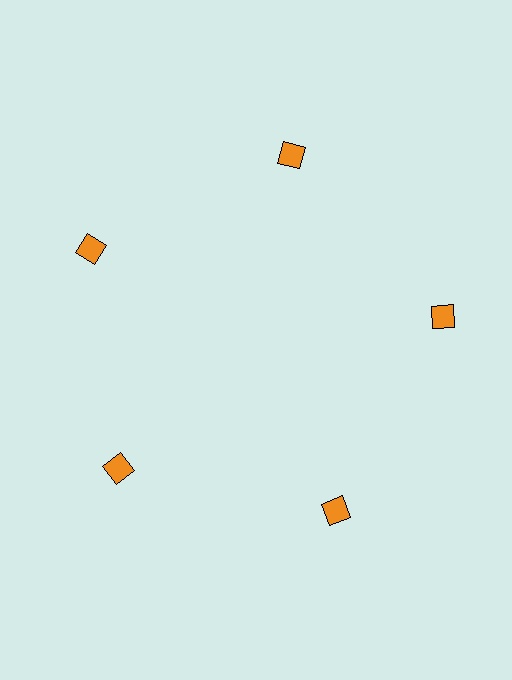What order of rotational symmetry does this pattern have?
This pattern has 5-fold rotational symmetry.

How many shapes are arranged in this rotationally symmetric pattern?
There are 5 shapes, arranged in 5 groups of 1.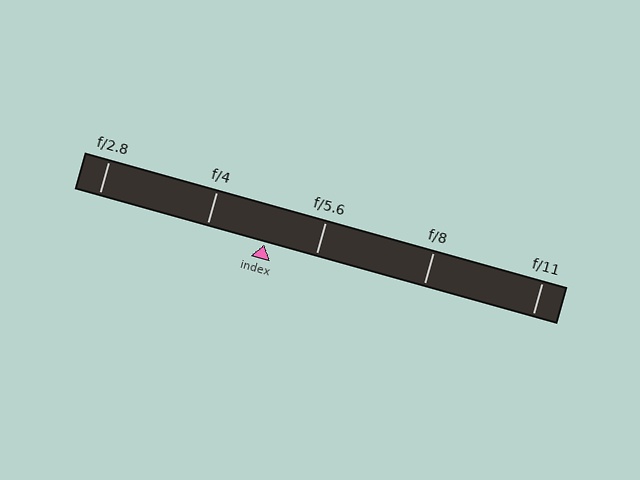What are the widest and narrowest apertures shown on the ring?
The widest aperture shown is f/2.8 and the narrowest is f/11.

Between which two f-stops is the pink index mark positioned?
The index mark is between f/4 and f/5.6.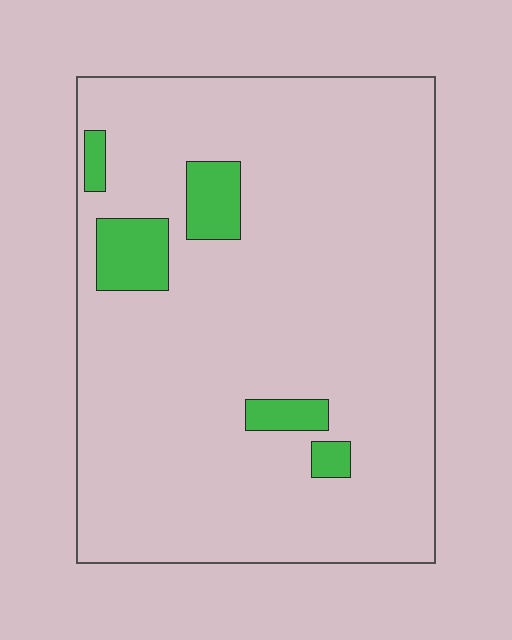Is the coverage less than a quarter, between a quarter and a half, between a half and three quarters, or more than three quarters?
Less than a quarter.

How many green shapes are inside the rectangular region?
5.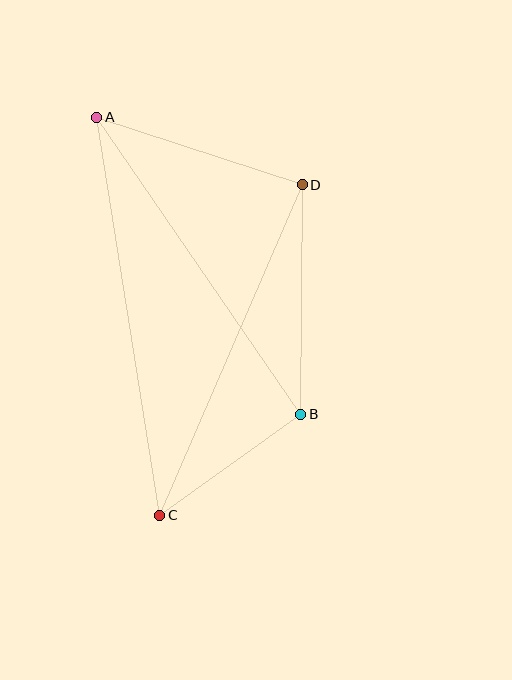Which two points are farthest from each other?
Points A and C are farthest from each other.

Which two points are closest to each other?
Points B and C are closest to each other.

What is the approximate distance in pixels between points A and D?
The distance between A and D is approximately 216 pixels.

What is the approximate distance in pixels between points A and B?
The distance between A and B is approximately 360 pixels.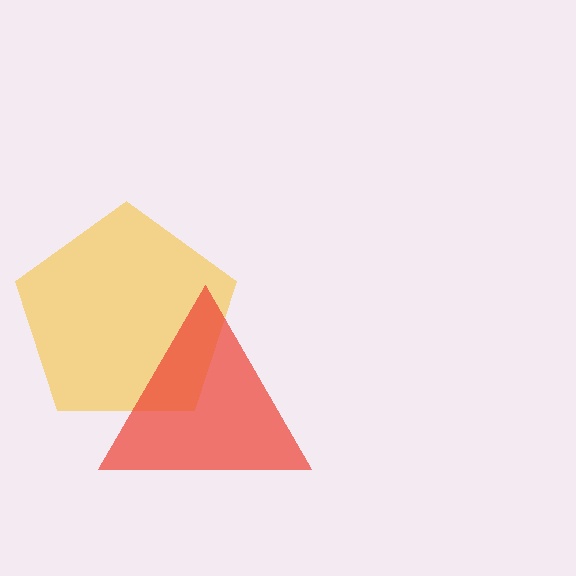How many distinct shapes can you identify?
There are 2 distinct shapes: a yellow pentagon, a red triangle.